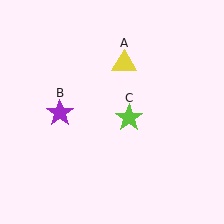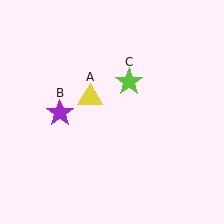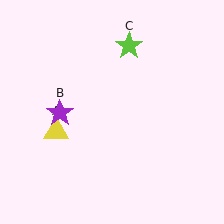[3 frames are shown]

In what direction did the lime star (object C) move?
The lime star (object C) moved up.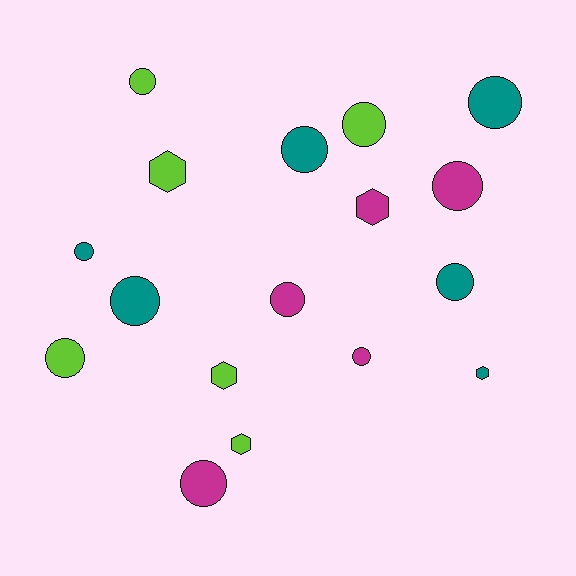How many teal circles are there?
There are 5 teal circles.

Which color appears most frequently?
Lime, with 6 objects.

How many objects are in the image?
There are 17 objects.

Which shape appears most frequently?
Circle, with 12 objects.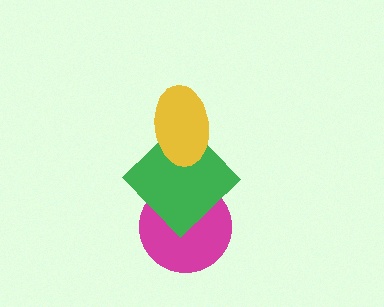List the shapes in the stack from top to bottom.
From top to bottom: the yellow ellipse, the green diamond, the magenta circle.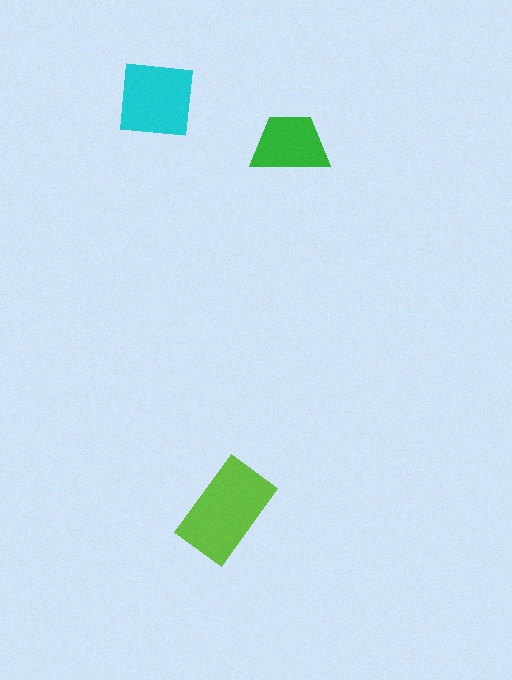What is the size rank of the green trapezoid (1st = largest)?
3rd.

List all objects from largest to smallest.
The lime rectangle, the cyan square, the green trapezoid.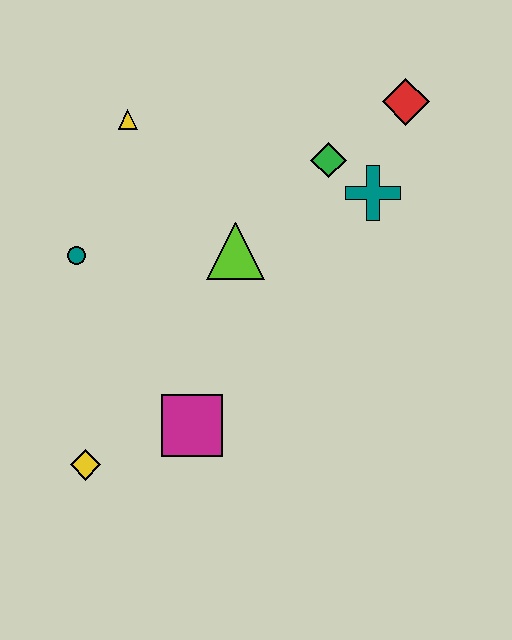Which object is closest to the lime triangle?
The green diamond is closest to the lime triangle.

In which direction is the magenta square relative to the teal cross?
The magenta square is below the teal cross.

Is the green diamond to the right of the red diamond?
No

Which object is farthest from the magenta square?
The red diamond is farthest from the magenta square.